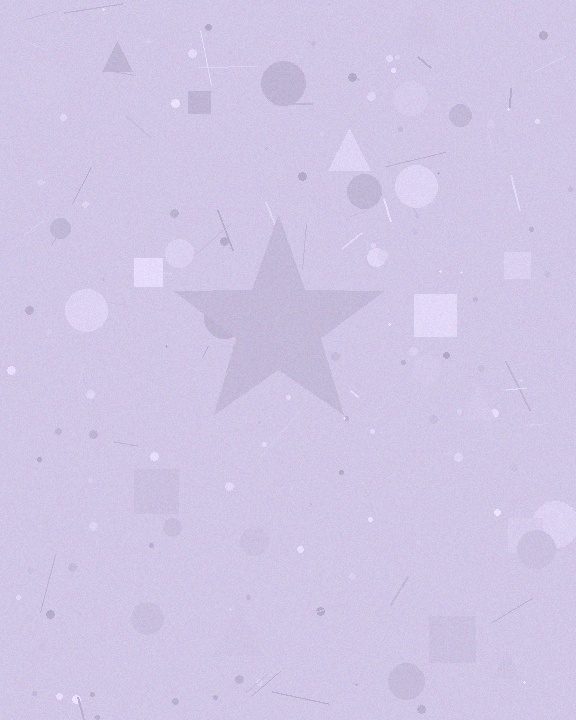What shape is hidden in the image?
A star is hidden in the image.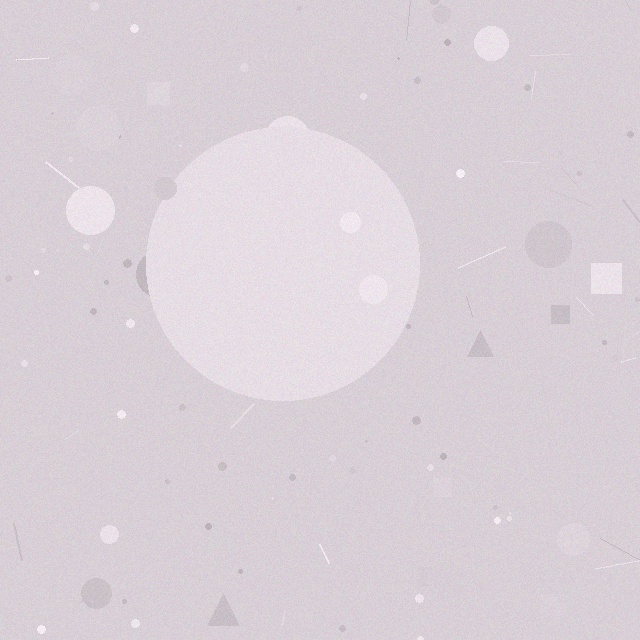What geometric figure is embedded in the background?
A circle is embedded in the background.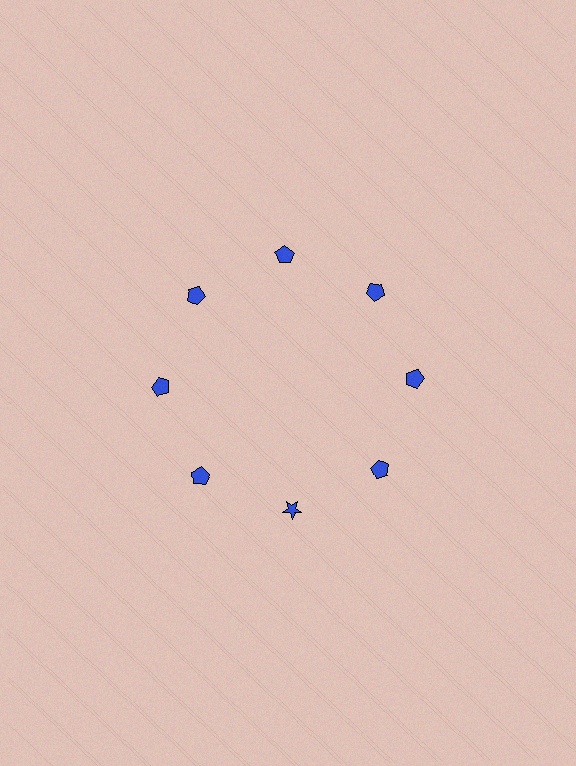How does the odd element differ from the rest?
It has a different shape: star instead of pentagon.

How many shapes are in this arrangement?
There are 8 shapes arranged in a ring pattern.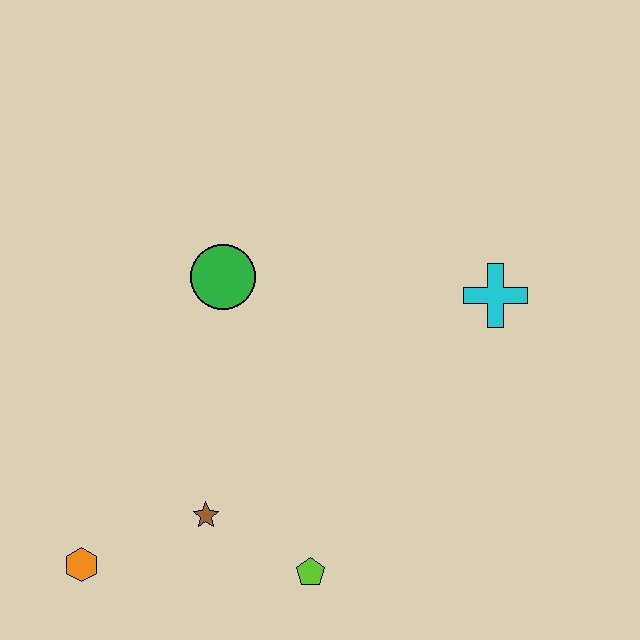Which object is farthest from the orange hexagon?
The cyan cross is farthest from the orange hexagon.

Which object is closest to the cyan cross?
The green circle is closest to the cyan cross.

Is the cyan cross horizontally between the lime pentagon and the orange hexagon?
No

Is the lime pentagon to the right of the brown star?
Yes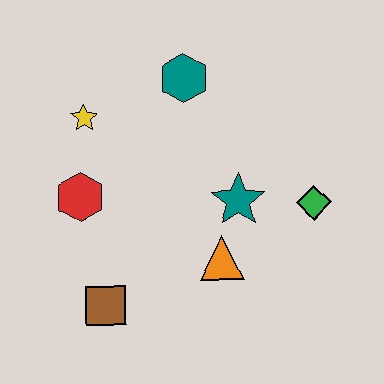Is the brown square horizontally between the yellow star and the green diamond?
Yes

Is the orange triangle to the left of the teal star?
Yes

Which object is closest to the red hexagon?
The yellow star is closest to the red hexagon.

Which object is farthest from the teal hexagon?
The brown square is farthest from the teal hexagon.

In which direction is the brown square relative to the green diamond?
The brown square is to the left of the green diamond.